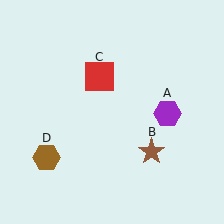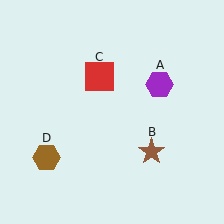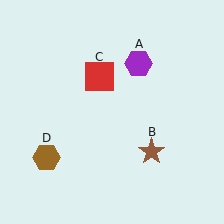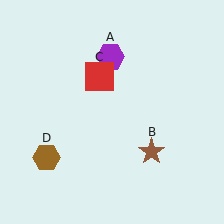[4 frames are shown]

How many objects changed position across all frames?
1 object changed position: purple hexagon (object A).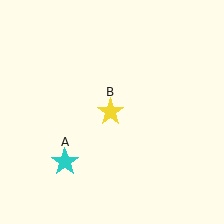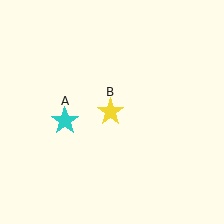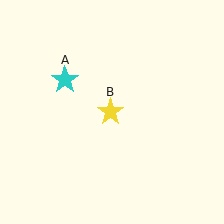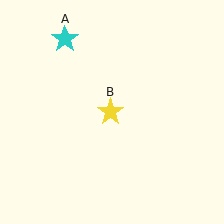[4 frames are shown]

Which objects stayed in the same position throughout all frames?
Yellow star (object B) remained stationary.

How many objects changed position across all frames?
1 object changed position: cyan star (object A).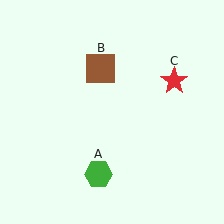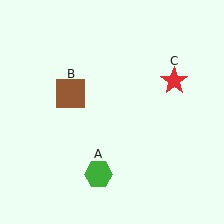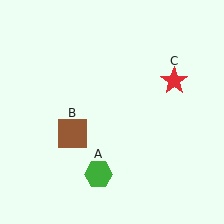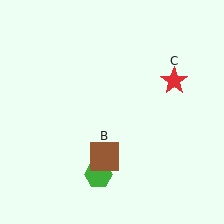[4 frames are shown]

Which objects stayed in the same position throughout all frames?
Green hexagon (object A) and red star (object C) remained stationary.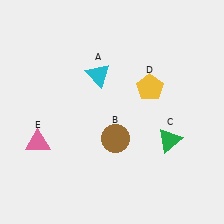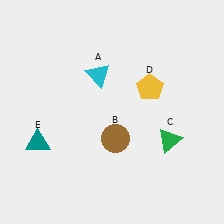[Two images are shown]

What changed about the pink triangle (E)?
In Image 1, E is pink. In Image 2, it changed to teal.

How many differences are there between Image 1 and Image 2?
There is 1 difference between the two images.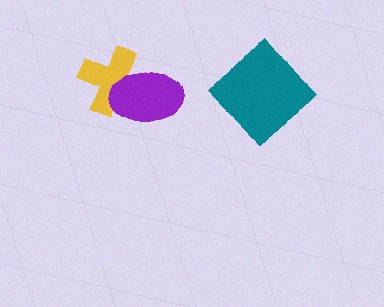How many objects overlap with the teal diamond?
0 objects overlap with the teal diamond.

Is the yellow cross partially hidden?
Yes, it is partially covered by another shape.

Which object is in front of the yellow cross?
The purple ellipse is in front of the yellow cross.